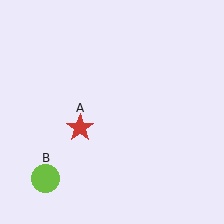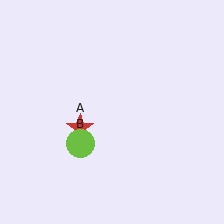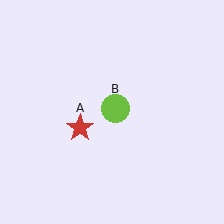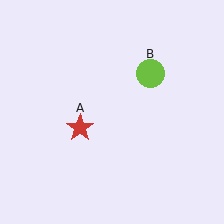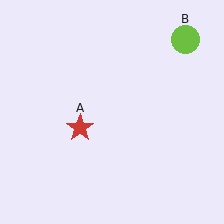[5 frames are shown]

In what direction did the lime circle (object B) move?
The lime circle (object B) moved up and to the right.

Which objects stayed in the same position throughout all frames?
Red star (object A) remained stationary.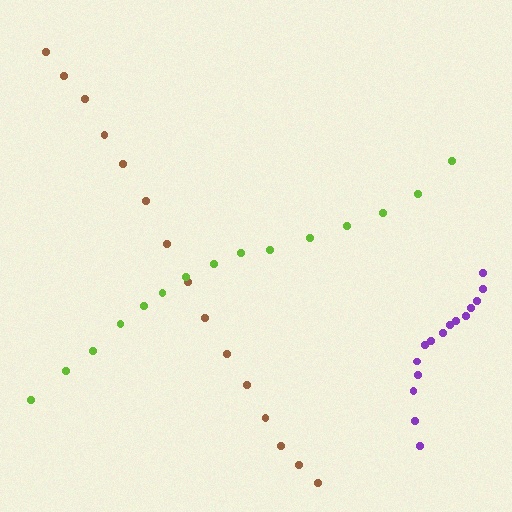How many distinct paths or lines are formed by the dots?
There are 3 distinct paths.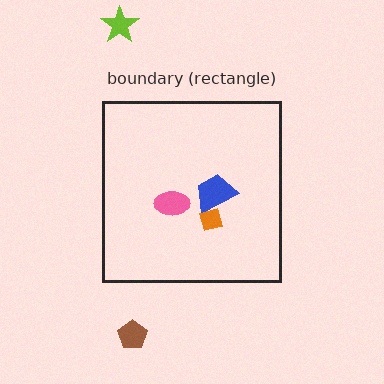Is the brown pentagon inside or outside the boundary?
Outside.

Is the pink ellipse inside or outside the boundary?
Inside.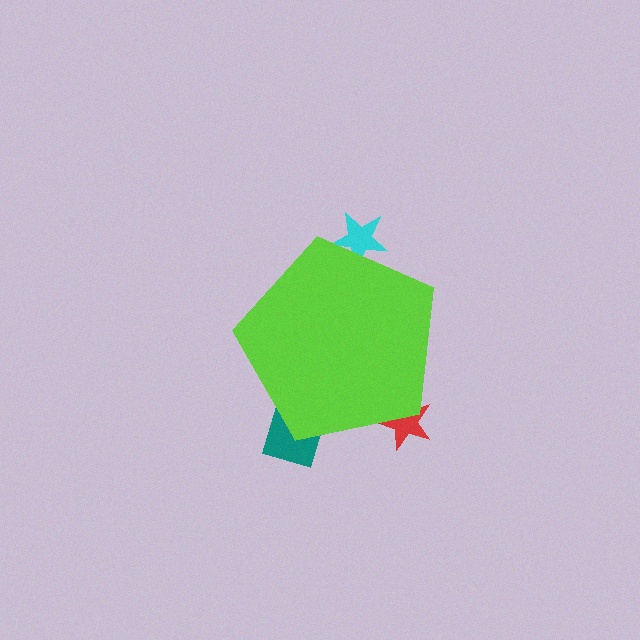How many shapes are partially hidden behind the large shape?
3 shapes are partially hidden.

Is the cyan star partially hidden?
Yes, the cyan star is partially hidden behind the lime pentagon.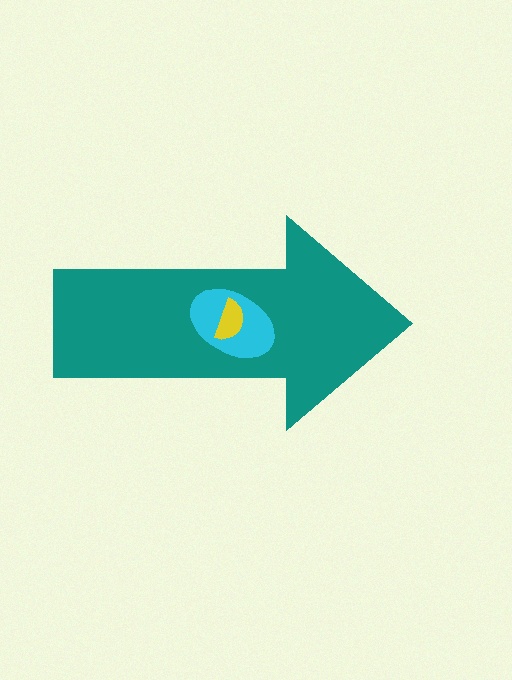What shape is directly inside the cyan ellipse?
The yellow semicircle.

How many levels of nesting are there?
3.